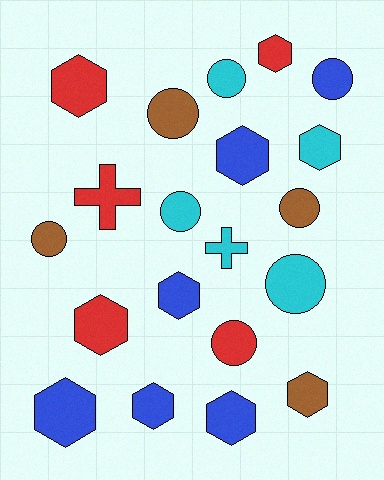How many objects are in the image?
There are 20 objects.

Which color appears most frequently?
Blue, with 6 objects.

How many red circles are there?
There is 1 red circle.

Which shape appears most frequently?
Hexagon, with 10 objects.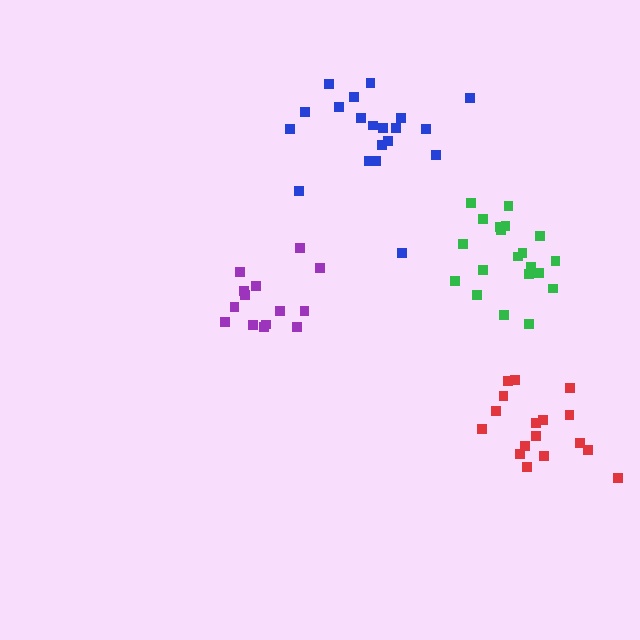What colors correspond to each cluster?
The clusters are colored: green, red, purple, blue.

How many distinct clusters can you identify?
There are 4 distinct clusters.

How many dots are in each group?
Group 1: 20 dots, Group 2: 17 dots, Group 3: 14 dots, Group 4: 20 dots (71 total).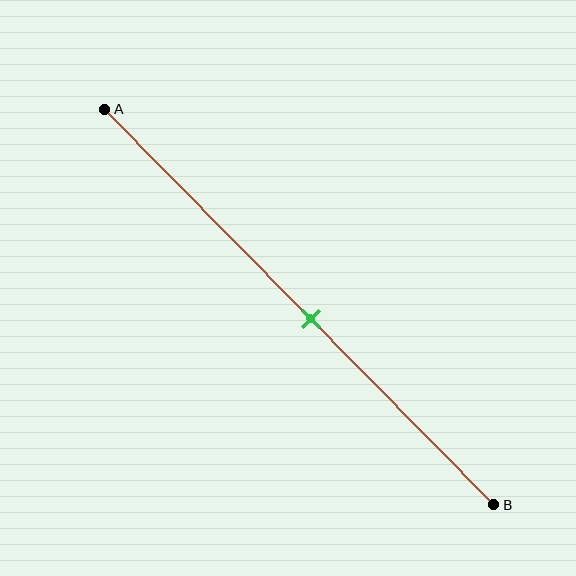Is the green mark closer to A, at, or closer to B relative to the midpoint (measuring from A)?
The green mark is closer to point B than the midpoint of segment AB.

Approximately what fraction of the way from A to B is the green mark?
The green mark is approximately 55% of the way from A to B.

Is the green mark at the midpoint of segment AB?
No, the mark is at about 55% from A, not at the 50% midpoint.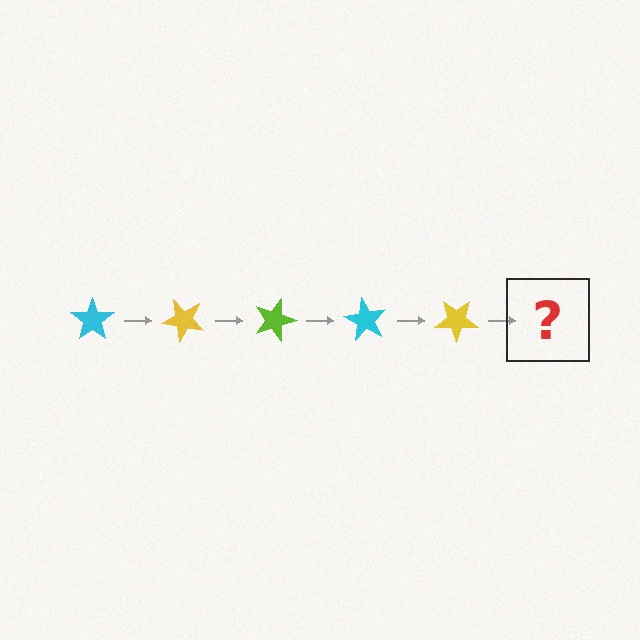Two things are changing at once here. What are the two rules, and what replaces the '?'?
The two rules are that it rotates 45 degrees each step and the color cycles through cyan, yellow, and lime. The '?' should be a lime star, rotated 225 degrees from the start.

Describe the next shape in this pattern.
It should be a lime star, rotated 225 degrees from the start.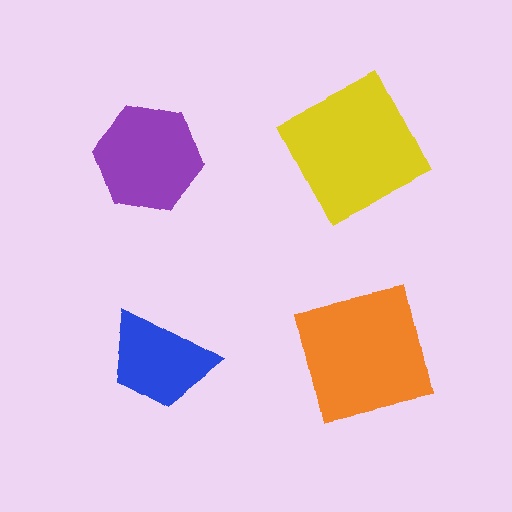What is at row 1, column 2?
A yellow square.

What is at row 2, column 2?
An orange square.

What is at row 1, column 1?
A purple hexagon.